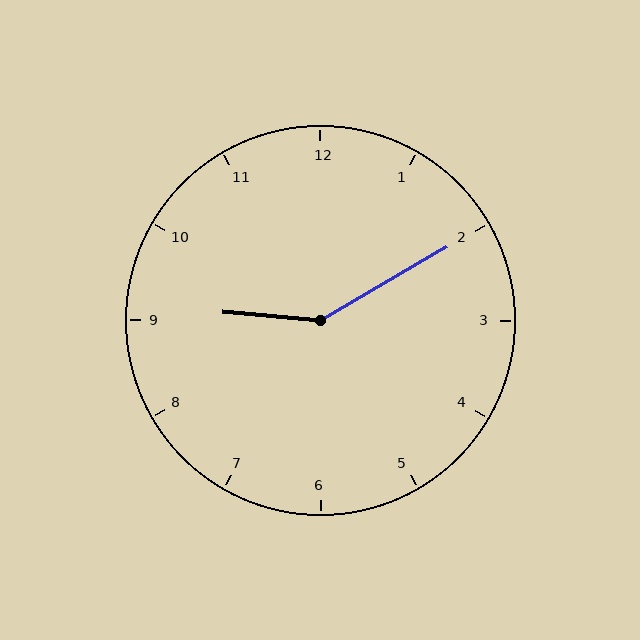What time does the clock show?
9:10.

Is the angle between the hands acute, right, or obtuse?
It is obtuse.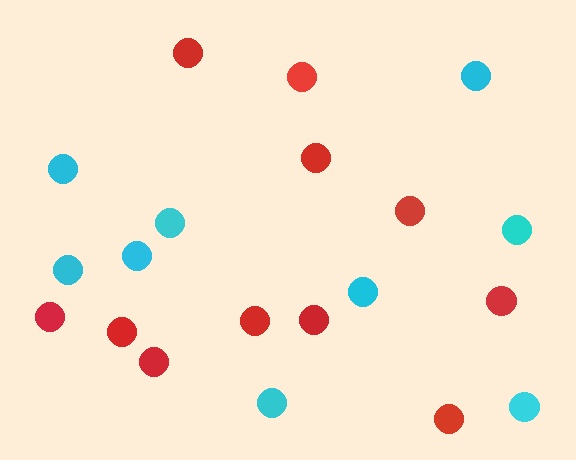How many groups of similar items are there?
There are 2 groups: one group of cyan circles (9) and one group of red circles (11).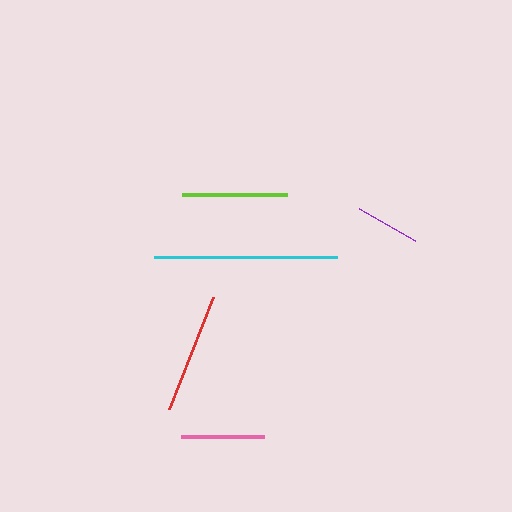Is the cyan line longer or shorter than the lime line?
The cyan line is longer than the lime line.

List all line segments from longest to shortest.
From longest to shortest: cyan, red, lime, pink, purple.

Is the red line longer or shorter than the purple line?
The red line is longer than the purple line.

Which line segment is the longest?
The cyan line is the longest at approximately 183 pixels.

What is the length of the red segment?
The red segment is approximately 121 pixels long.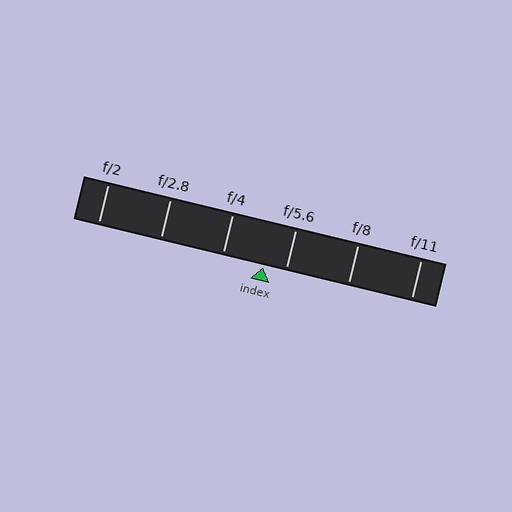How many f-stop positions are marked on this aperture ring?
There are 6 f-stop positions marked.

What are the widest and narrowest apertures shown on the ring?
The widest aperture shown is f/2 and the narrowest is f/11.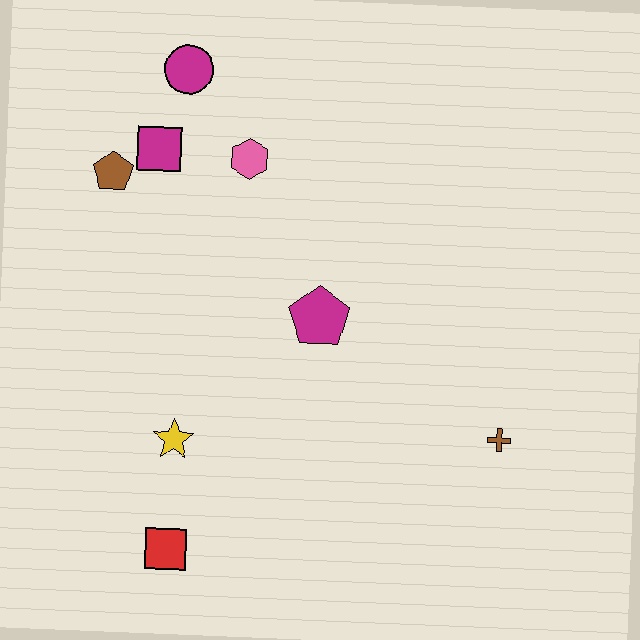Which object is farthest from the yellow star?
The magenta circle is farthest from the yellow star.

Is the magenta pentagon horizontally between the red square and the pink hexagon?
No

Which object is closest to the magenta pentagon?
The pink hexagon is closest to the magenta pentagon.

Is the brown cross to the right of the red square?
Yes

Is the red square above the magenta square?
No